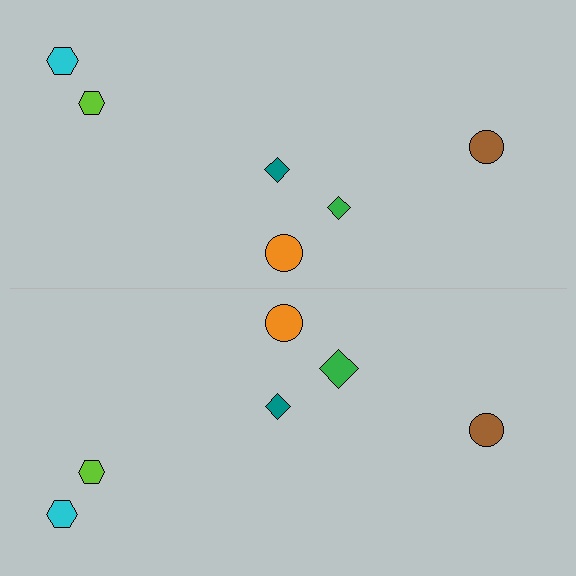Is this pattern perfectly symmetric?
No, the pattern is not perfectly symmetric. The green diamond on the bottom side has a different size than its mirror counterpart.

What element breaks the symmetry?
The green diamond on the bottom side has a different size than its mirror counterpart.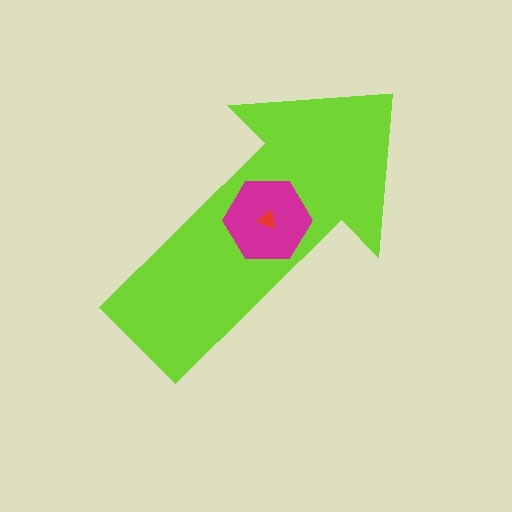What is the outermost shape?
The lime arrow.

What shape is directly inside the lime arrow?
The magenta hexagon.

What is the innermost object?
The red triangle.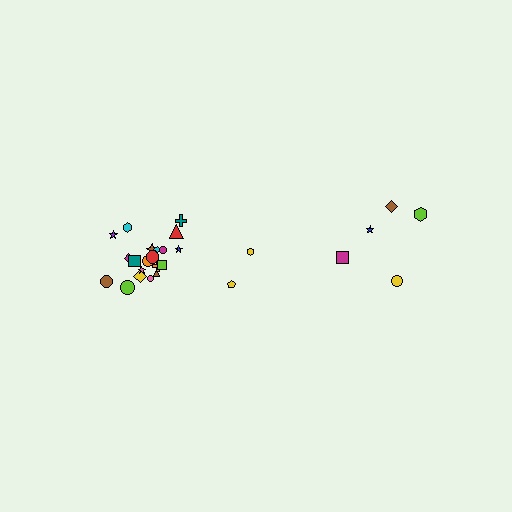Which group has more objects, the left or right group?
The left group.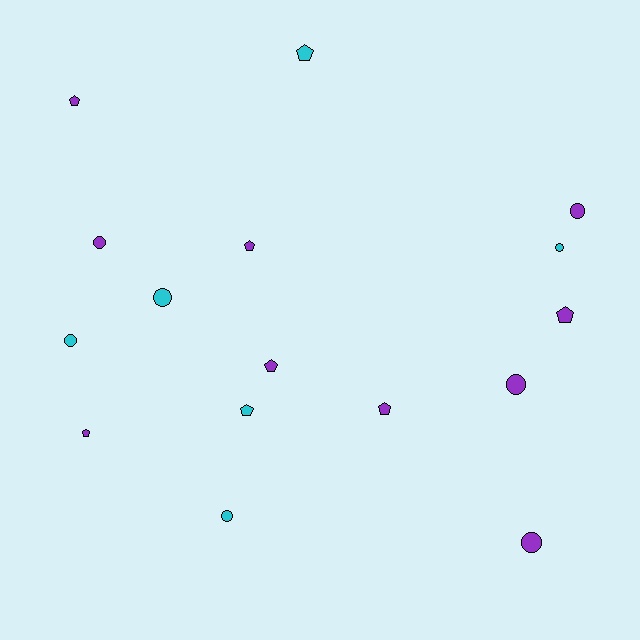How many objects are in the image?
There are 16 objects.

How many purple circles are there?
There are 4 purple circles.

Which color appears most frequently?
Purple, with 10 objects.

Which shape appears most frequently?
Circle, with 8 objects.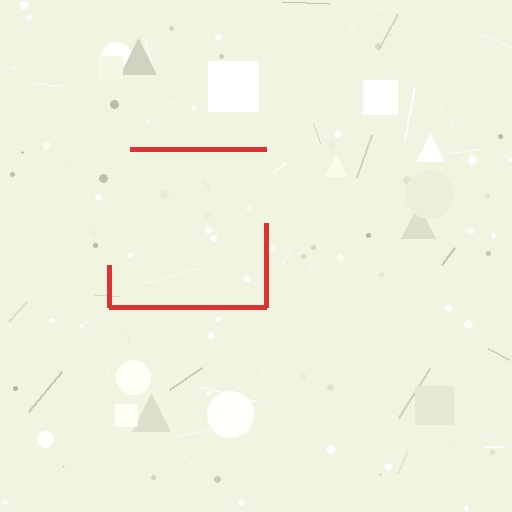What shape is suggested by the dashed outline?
The dashed outline suggests a square.